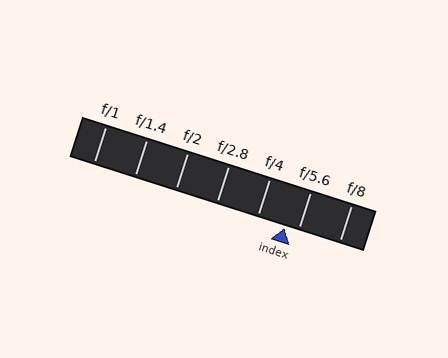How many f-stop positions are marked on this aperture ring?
There are 7 f-stop positions marked.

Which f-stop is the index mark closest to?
The index mark is closest to f/5.6.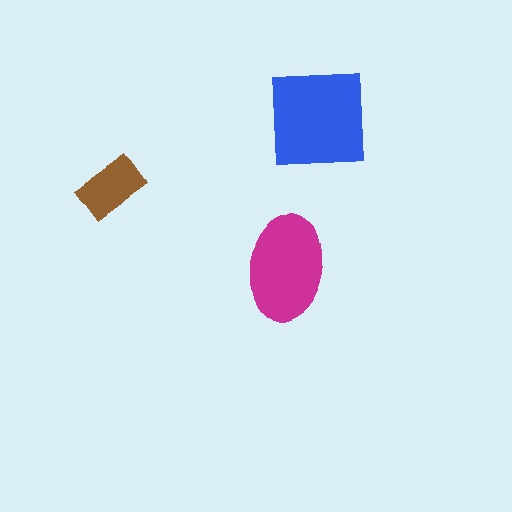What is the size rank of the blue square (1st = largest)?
1st.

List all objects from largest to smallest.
The blue square, the magenta ellipse, the brown rectangle.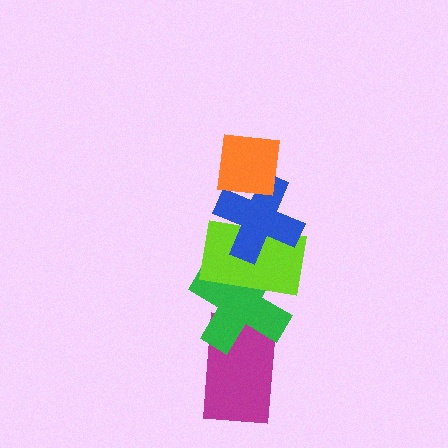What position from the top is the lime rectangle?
The lime rectangle is 3rd from the top.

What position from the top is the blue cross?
The blue cross is 2nd from the top.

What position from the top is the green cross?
The green cross is 4th from the top.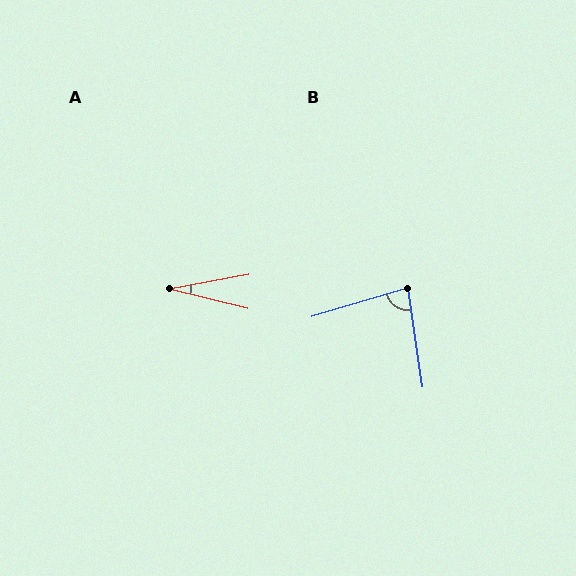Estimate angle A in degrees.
Approximately 24 degrees.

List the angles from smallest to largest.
A (24°), B (81°).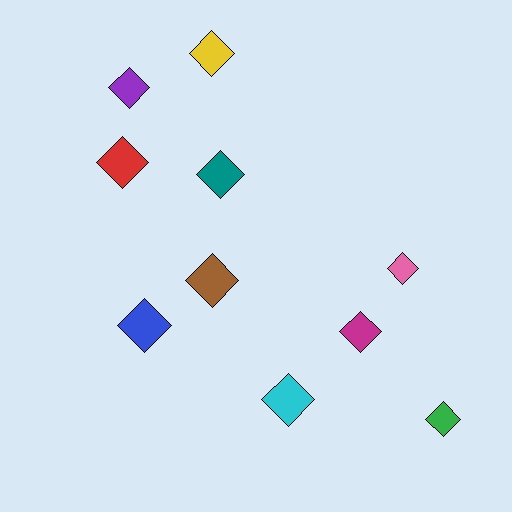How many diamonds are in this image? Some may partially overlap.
There are 10 diamonds.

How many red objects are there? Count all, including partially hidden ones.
There is 1 red object.